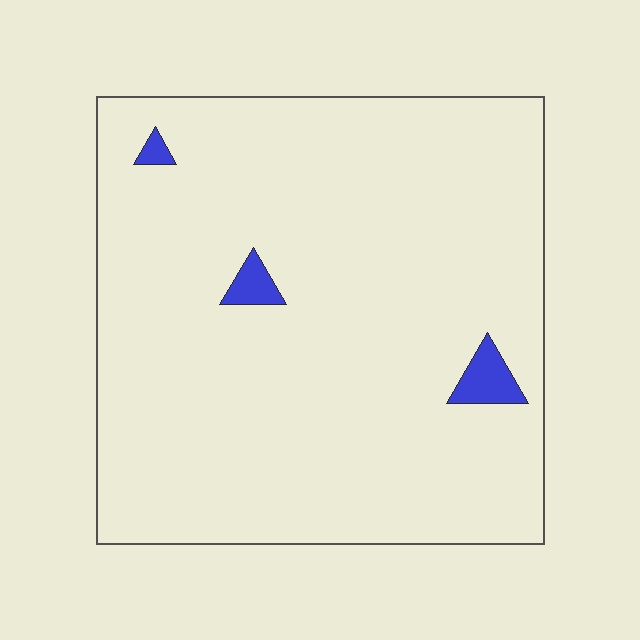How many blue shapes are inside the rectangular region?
3.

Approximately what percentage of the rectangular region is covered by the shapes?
Approximately 5%.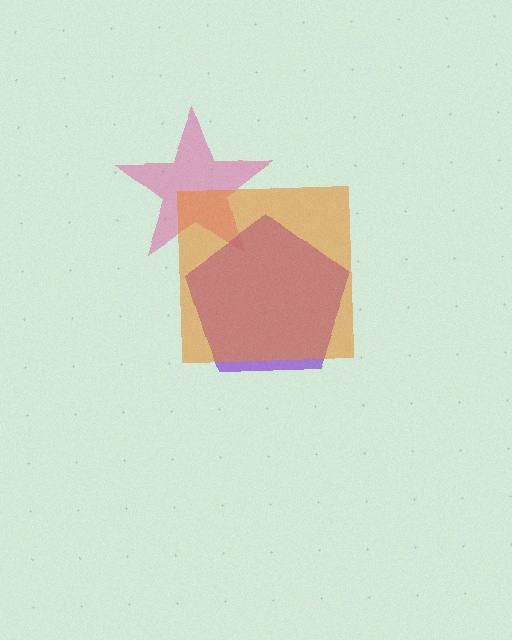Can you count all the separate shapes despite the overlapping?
Yes, there are 3 separate shapes.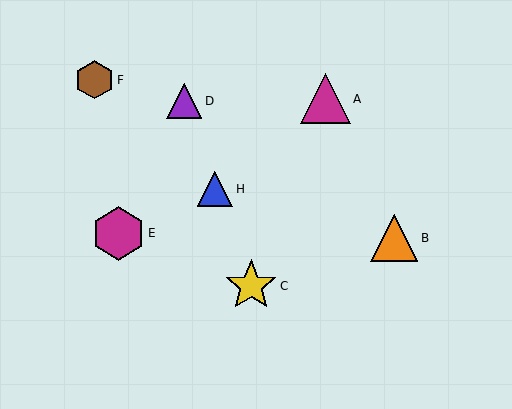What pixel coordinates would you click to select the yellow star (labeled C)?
Click at (251, 286) to select the yellow star C.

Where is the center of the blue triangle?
The center of the blue triangle is at (215, 189).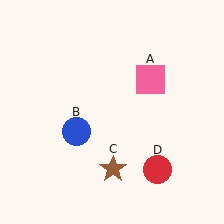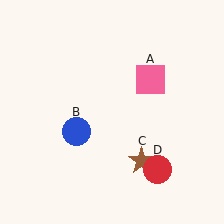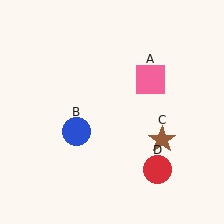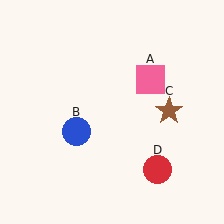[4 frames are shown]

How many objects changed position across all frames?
1 object changed position: brown star (object C).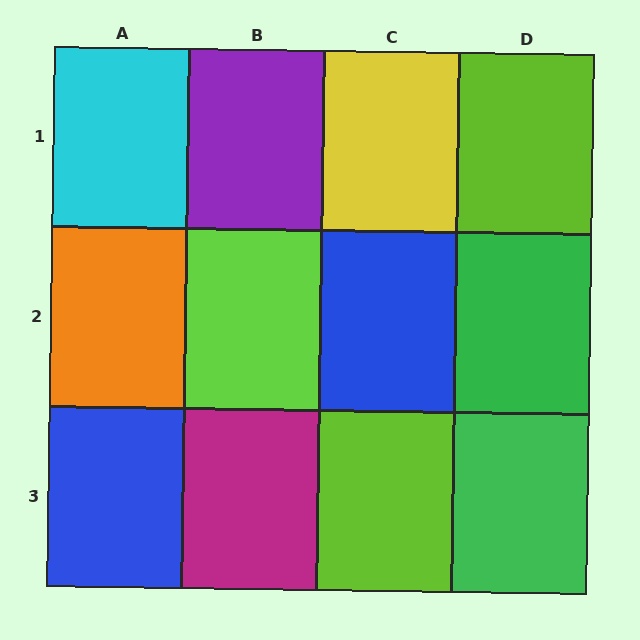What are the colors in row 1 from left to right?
Cyan, purple, yellow, lime.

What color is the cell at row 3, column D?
Green.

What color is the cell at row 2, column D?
Green.